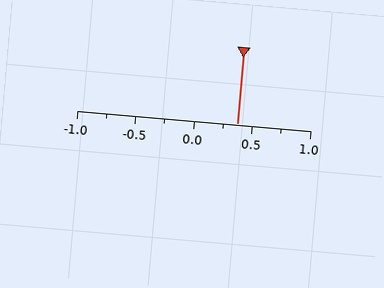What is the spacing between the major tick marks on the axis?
The major ticks are spaced 0.5 apart.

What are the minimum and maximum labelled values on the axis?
The axis runs from -1.0 to 1.0.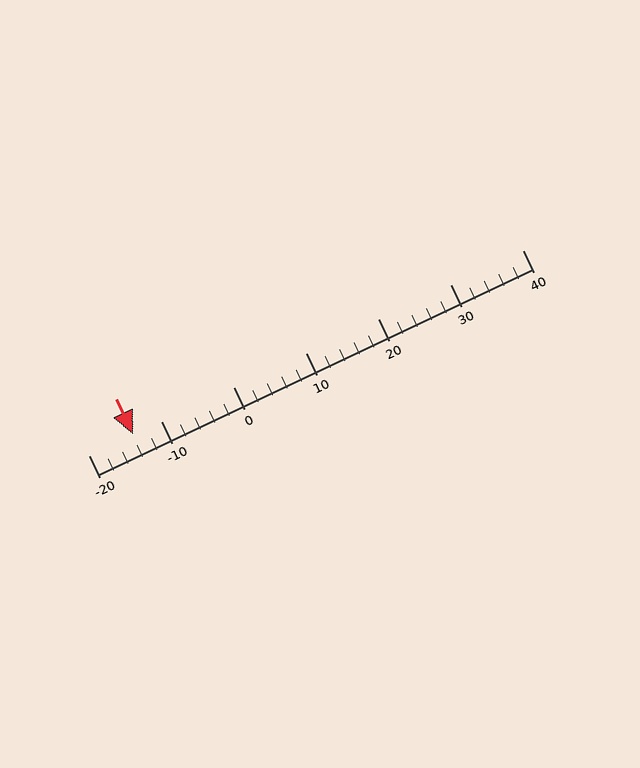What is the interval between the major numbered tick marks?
The major tick marks are spaced 10 units apart.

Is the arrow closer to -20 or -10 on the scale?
The arrow is closer to -10.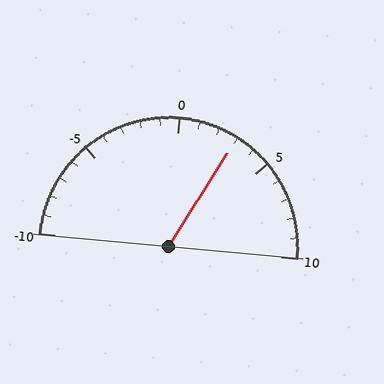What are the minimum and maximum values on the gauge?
The gauge ranges from -10 to 10.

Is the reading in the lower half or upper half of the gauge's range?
The reading is in the upper half of the range (-10 to 10).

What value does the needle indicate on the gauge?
The needle indicates approximately 3.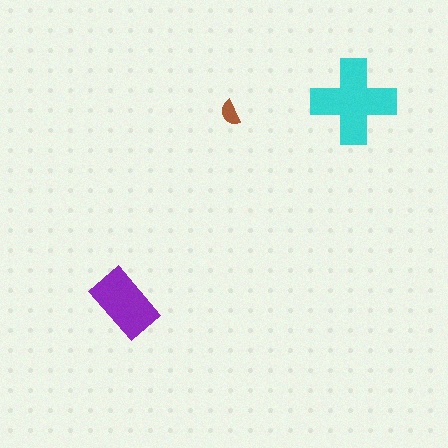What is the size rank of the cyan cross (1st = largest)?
1st.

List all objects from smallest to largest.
The brown semicircle, the purple rectangle, the cyan cross.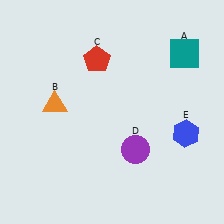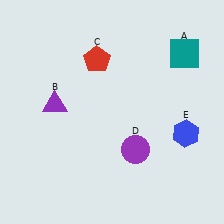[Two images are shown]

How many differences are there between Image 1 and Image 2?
There is 1 difference between the two images.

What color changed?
The triangle (B) changed from orange in Image 1 to purple in Image 2.